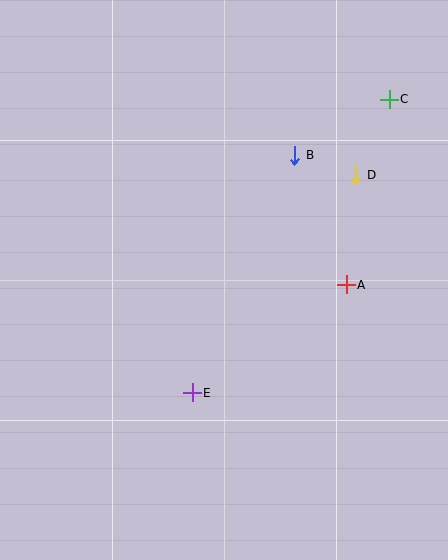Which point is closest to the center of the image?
Point E at (192, 393) is closest to the center.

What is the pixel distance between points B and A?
The distance between B and A is 140 pixels.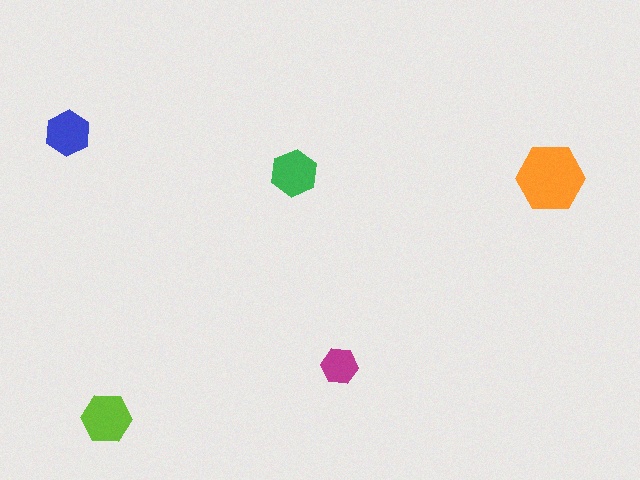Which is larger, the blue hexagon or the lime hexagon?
The lime one.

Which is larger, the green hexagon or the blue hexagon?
The green one.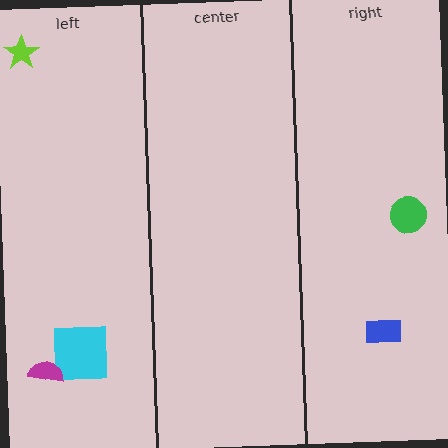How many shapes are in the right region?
2.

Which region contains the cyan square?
The left region.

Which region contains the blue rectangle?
The right region.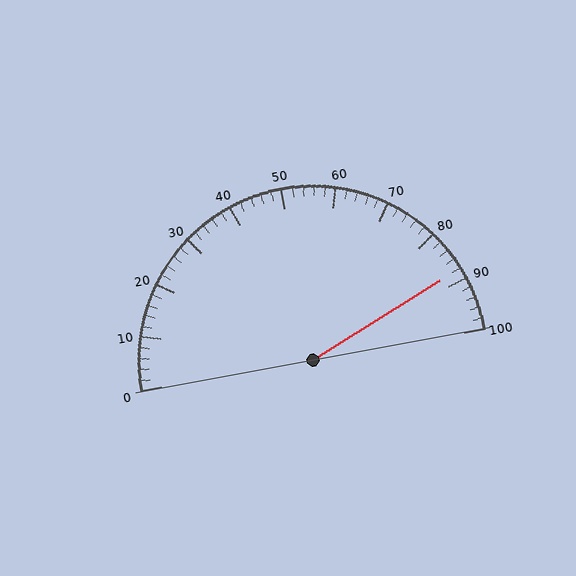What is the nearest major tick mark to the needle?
The nearest major tick mark is 90.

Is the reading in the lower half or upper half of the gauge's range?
The reading is in the upper half of the range (0 to 100).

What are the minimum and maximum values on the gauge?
The gauge ranges from 0 to 100.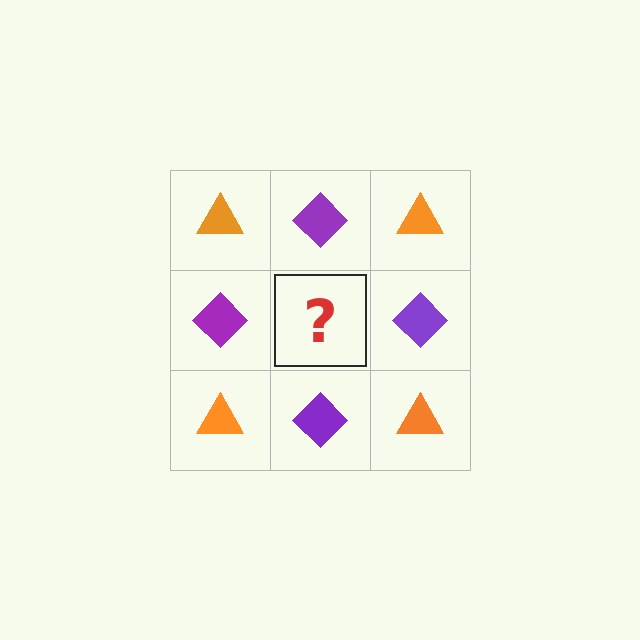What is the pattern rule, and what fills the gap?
The rule is that it alternates orange triangle and purple diamond in a checkerboard pattern. The gap should be filled with an orange triangle.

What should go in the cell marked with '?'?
The missing cell should contain an orange triangle.